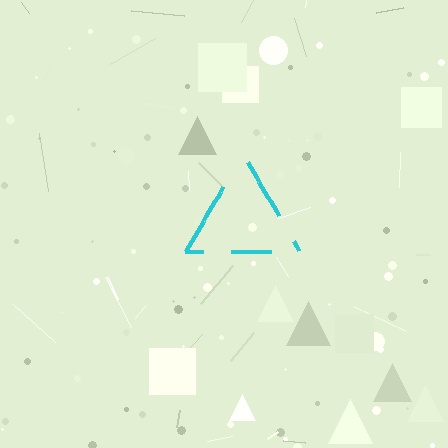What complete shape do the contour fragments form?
The contour fragments form a triangle.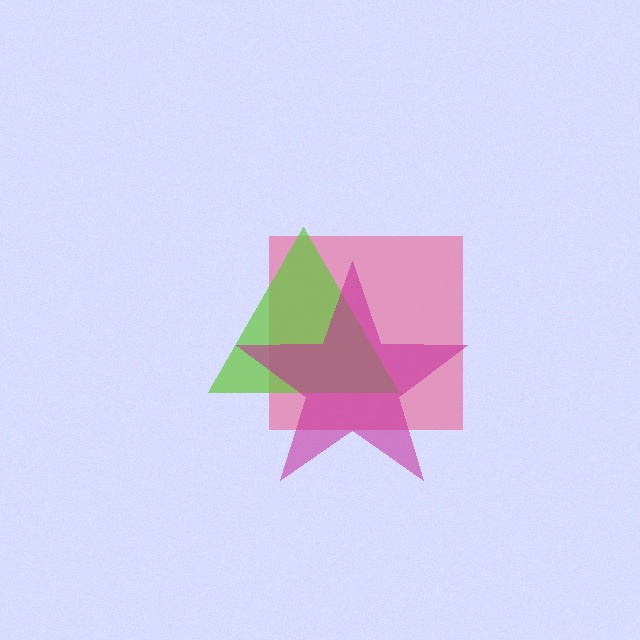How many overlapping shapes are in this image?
There are 3 overlapping shapes in the image.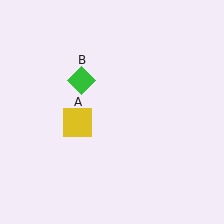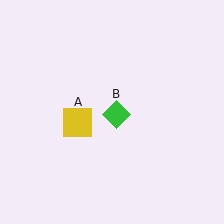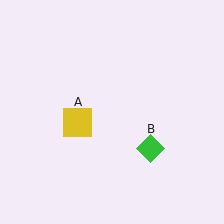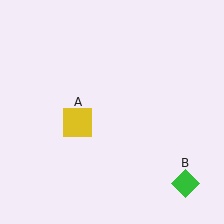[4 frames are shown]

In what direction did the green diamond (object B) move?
The green diamond (object B) moved down and to the right.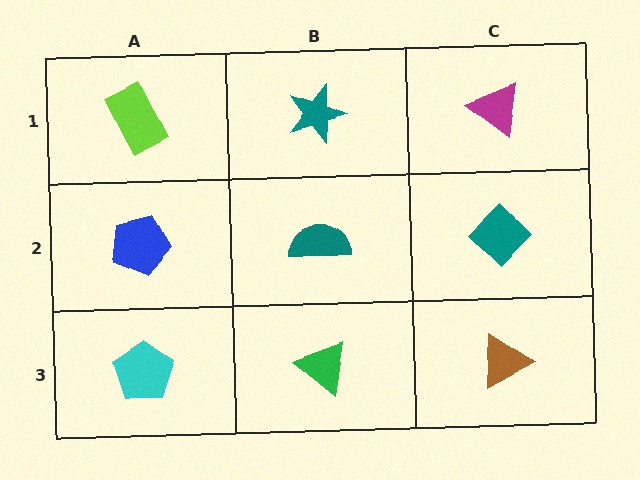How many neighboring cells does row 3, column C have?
2.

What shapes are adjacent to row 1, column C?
A teal diamond (row 2, column C), a teal star (row 1, column B).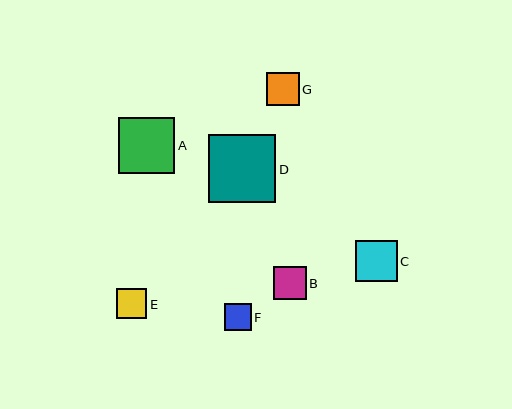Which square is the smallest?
Square F is the smallest with a size of approximately 27 pixels.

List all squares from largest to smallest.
From largest to smallest: D, A, C, B, G, E, F.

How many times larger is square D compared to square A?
Square D is approximately 1.2 times the size of square A.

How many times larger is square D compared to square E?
Square D is approximately 2.3 times the size of square E.